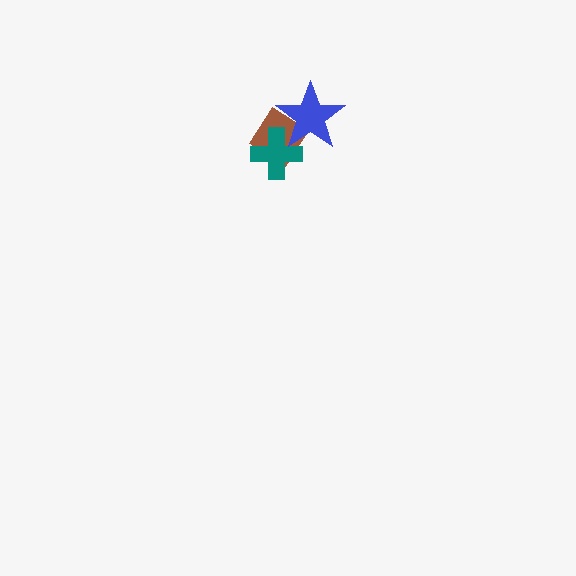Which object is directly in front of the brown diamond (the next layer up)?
The teal cross is directly in front of the brown diamond.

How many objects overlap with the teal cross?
2 objects overlap with the teal cross.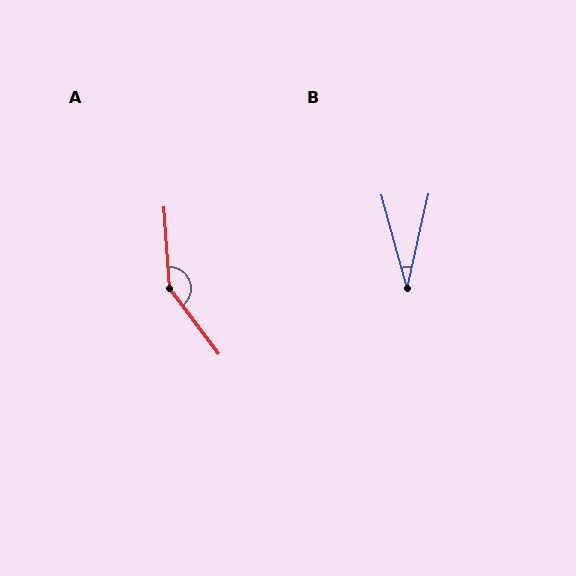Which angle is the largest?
A, at approximately 146 degrees.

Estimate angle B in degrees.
Approximately 28 degrees.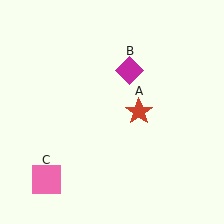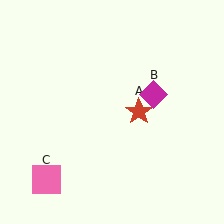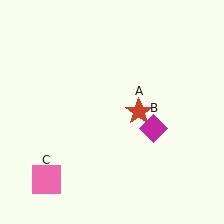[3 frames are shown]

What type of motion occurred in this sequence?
The magenta diamond (object B) rotated clockwise around the center of the scene.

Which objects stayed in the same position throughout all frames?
Red star (object A) and pink square (object C) remained stationary.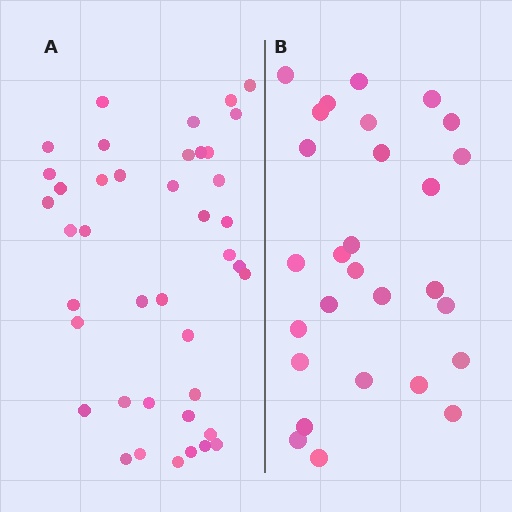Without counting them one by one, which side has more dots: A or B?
Region A (the left region) has more dots.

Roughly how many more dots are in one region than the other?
Region A has approximately 15 more dots than region B.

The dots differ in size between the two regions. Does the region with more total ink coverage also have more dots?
No. Region B has more total ink coverage because its dots are larger, but region A actually contains more individual dots. Total area can be misleading — the number of items is what matters here.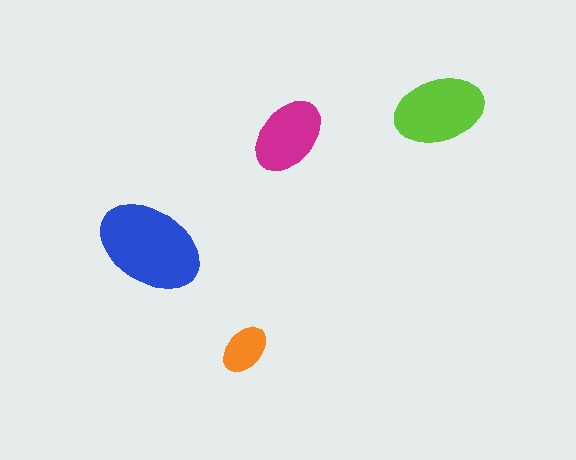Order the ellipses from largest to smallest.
the blue one, the lime one, the magenta one, the orange one.